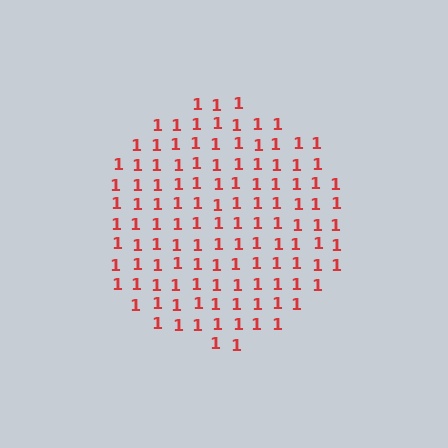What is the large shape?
The large shape is a circle.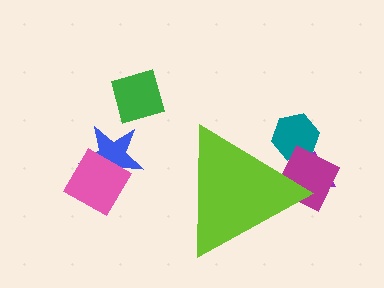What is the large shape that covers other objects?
A lime triangle.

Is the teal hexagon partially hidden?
Yes, the teal hexagon is partially hidden behind the lime triangle.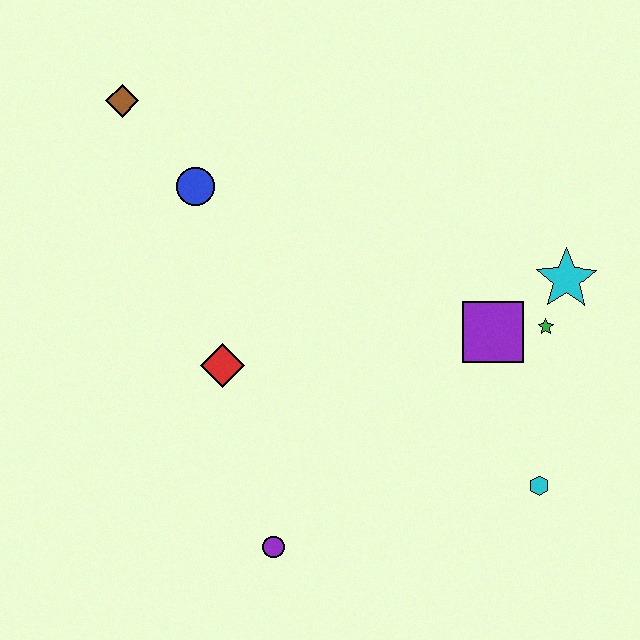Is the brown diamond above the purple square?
Yes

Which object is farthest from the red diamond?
The cyan star is farthest from the red diamond.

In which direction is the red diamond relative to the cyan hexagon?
The red diamond is to the left of the cyan hexagon.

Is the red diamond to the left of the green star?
Yes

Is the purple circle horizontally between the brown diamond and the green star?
Yes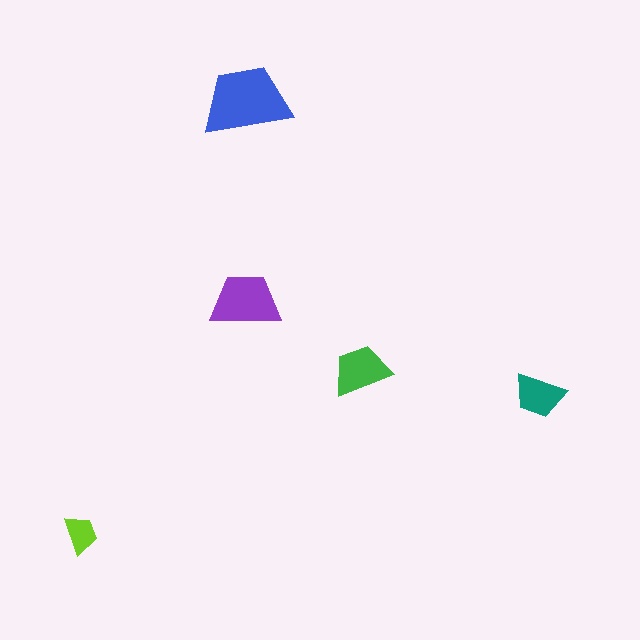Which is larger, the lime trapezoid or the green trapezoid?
The green one.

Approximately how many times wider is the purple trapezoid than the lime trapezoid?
About 2 times wider.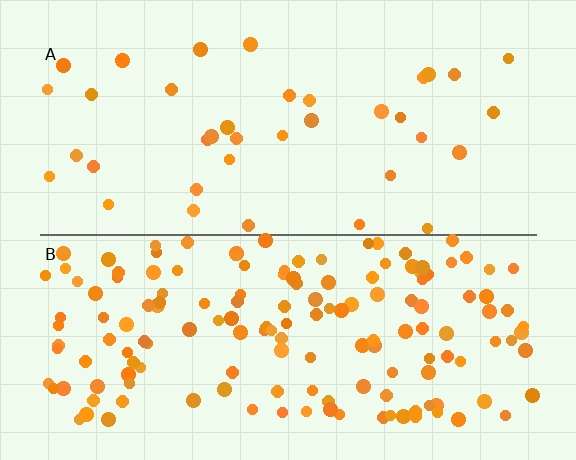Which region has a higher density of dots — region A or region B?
B (the bottom).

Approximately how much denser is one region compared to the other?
Approximately 4.1× — region B over region A.